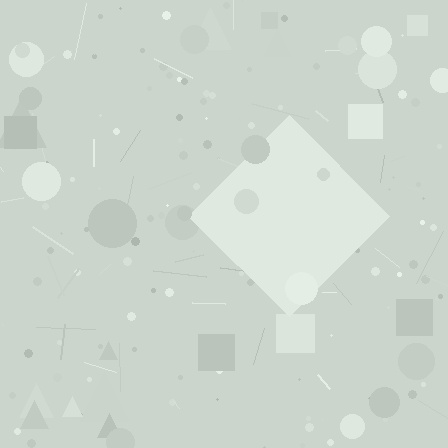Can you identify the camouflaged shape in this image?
The camouflaged shape is a diamond.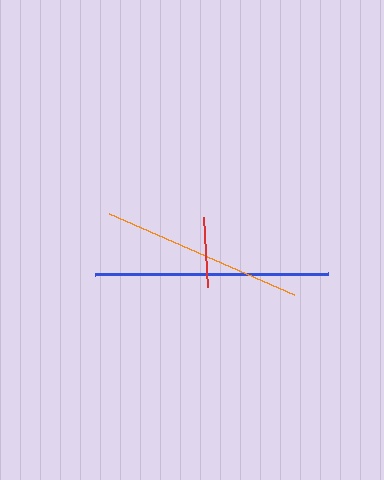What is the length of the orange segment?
The orange segment is approximately 203 pixels long.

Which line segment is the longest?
The blue line is the longest at approximately 233 pixels.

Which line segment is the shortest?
The red line is the shortest at approximately 70 pixels.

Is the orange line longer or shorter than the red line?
The orange line is longer than the red line.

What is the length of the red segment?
The red segment is approximately 70 pixels long.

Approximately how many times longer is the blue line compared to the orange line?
The blue line is approximately 1.1 times the length of the orange line.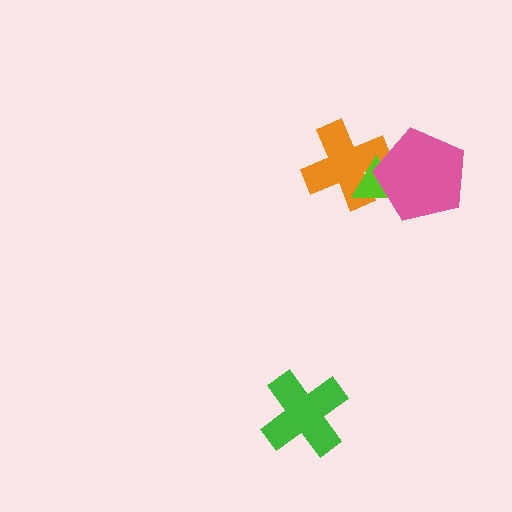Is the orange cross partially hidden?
Yes, it is partially covered by another shape.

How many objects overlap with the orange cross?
2 objects overlap with the orange cross.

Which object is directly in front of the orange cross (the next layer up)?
The lime triangle is directly in front of the orange cross.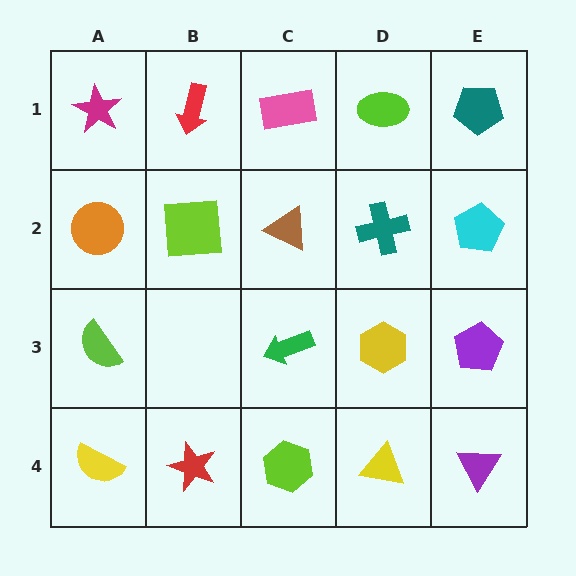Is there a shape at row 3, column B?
No, that cell is empty.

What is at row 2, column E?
A cyan pentagon.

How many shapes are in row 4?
5 shapes.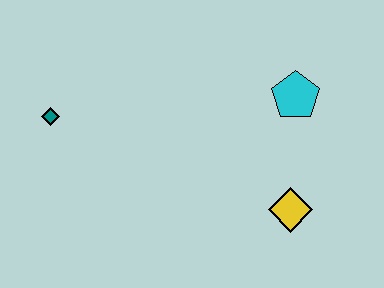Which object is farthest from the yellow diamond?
The teal diamond is farthest from the yellow diamond.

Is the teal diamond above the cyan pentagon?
No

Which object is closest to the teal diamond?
The cyan pentagon is closest to the teal diamond.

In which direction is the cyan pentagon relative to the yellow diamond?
The cyan pentagon is above the yellow diamond.